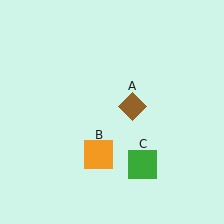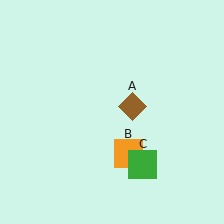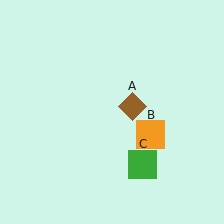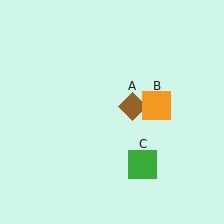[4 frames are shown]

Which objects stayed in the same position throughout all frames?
Brown diamond (object A) and green square (object C) remained stationary.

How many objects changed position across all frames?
1 object changed position: orange square (object B).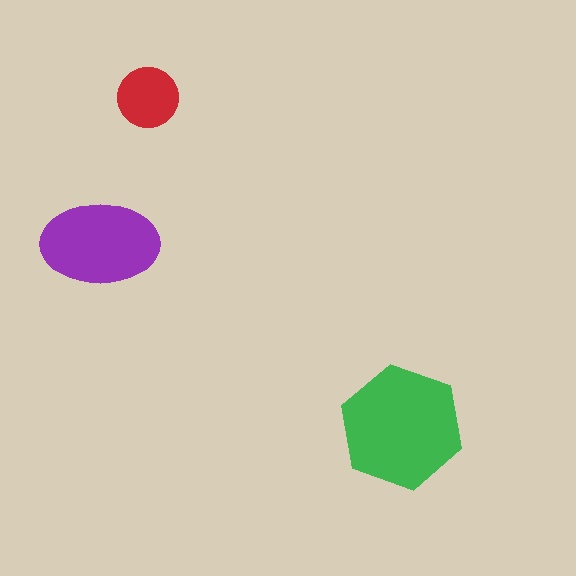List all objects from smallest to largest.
The red circle, the purple ellipse, the green hexagon.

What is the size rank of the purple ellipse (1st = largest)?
2nd.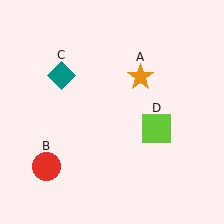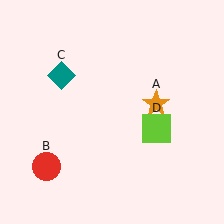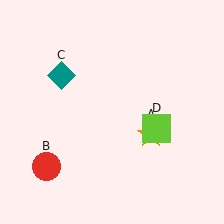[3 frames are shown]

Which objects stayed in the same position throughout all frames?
Red circle (object B) and teal diamond (object C) and lime square (object D) remained stationary.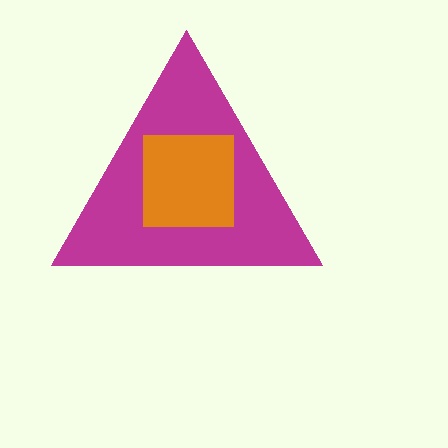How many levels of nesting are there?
2.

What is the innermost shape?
The orange square.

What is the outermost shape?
The magenta triangle.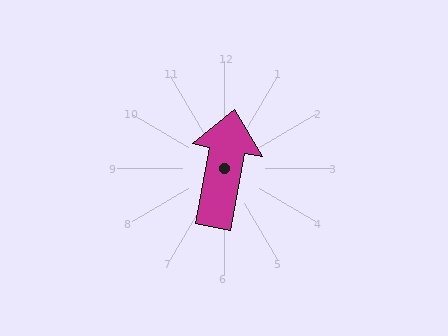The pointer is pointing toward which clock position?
Roughly 12 o'clock.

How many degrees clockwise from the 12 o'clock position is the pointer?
Approximately 11 degrees.